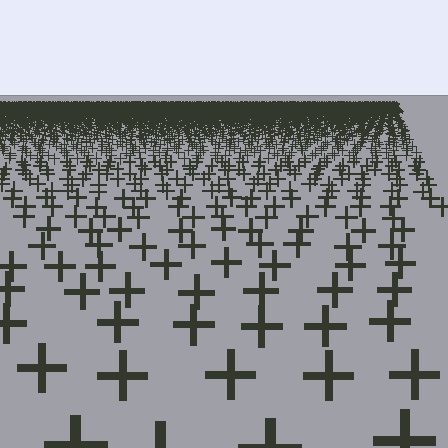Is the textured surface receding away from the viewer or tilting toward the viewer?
The surface is receding away from the viewer. Texture elements get smaller and denser toward the top.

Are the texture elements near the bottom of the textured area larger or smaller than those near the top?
Larger. Near the bottom, elements are closer to the viewer and appear at a bigger on-screen size.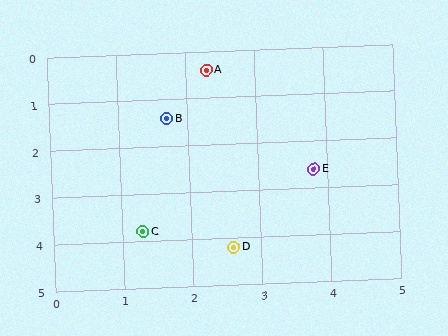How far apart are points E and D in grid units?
Points E and D are about 2.0 grid units apart.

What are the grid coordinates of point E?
Point E is at approximately (3.8, 2.6).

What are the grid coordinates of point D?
Point D is at approximately (2.6, 4.2).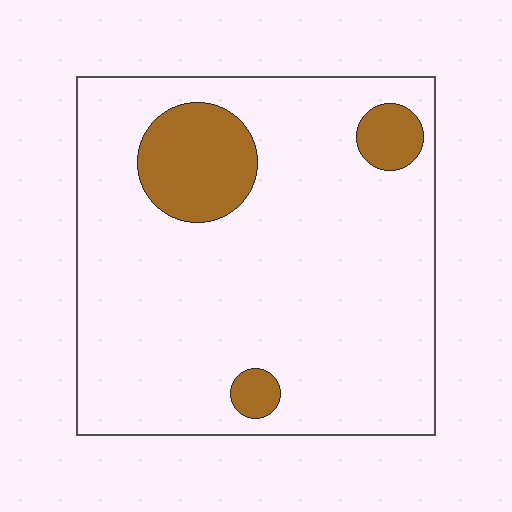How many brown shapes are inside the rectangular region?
3.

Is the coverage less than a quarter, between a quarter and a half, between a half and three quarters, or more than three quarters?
Less than a quarter.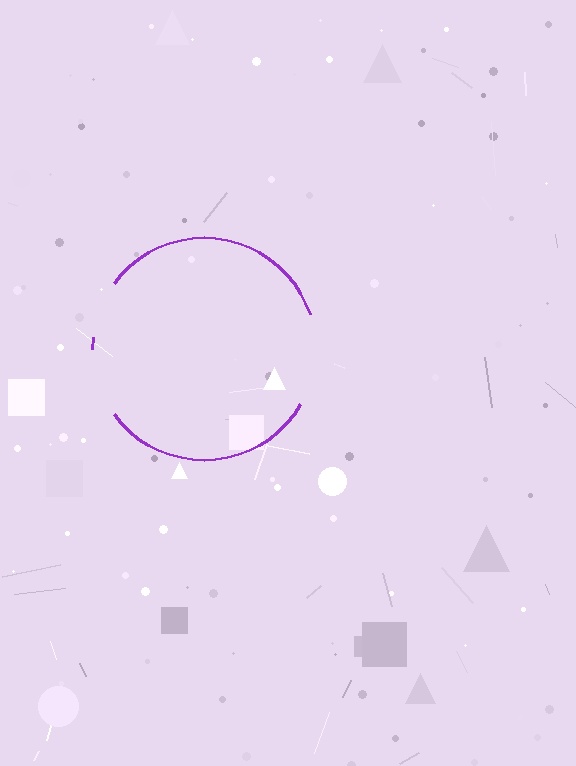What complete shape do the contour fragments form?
The contour fragments form a circle.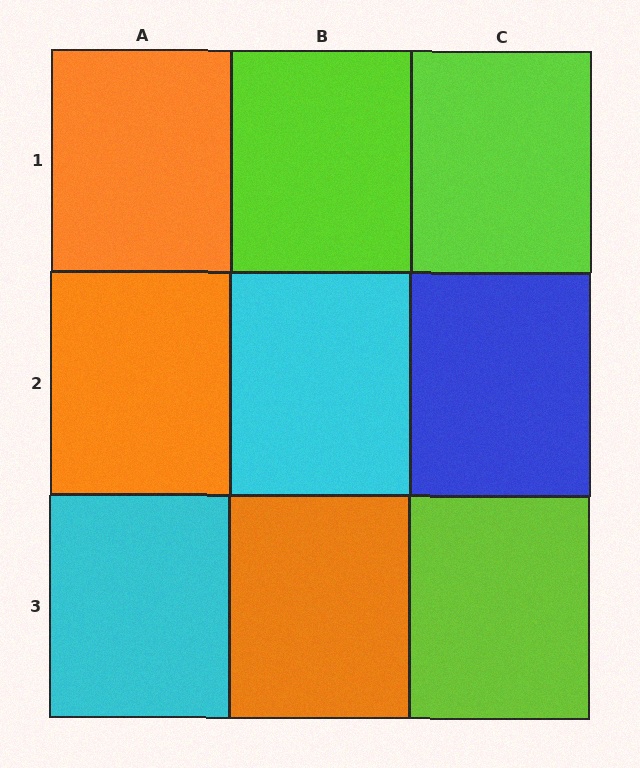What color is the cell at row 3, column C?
Lime.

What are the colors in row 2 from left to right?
Orange, cyan, blue.